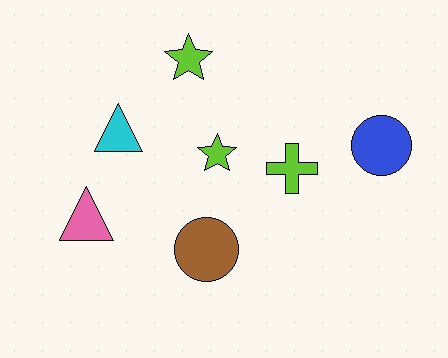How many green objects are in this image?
There are no green objects.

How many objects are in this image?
There are 7 objects.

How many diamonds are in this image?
There are no diamonds.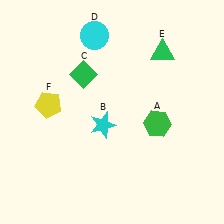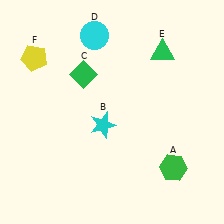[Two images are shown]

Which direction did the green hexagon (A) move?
The green hexagon (A) moved down.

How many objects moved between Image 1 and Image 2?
2 objects moved between the two images.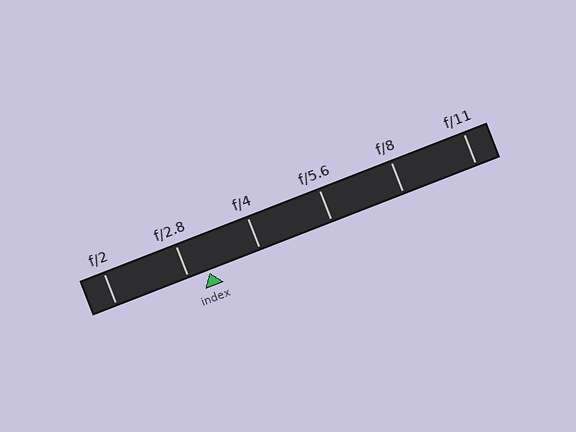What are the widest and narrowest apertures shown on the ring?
The widest aperture shown is f/2 and the narrowest is f/11.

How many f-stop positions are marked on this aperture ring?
There are 6 f-stop positions marked.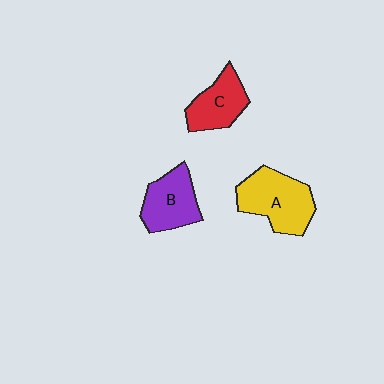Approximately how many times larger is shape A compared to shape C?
Approximately 1.4 times.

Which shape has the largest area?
Shape A (yellow).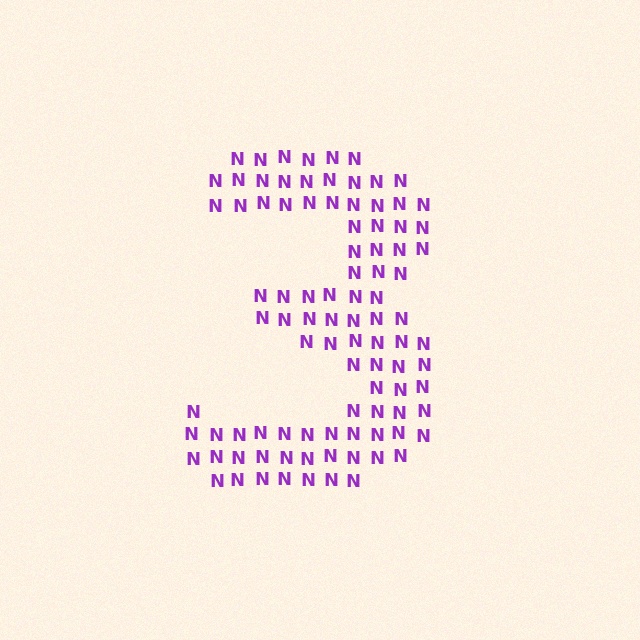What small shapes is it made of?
It is made of small letter N's.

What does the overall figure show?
The overall figure shows the digit 3.